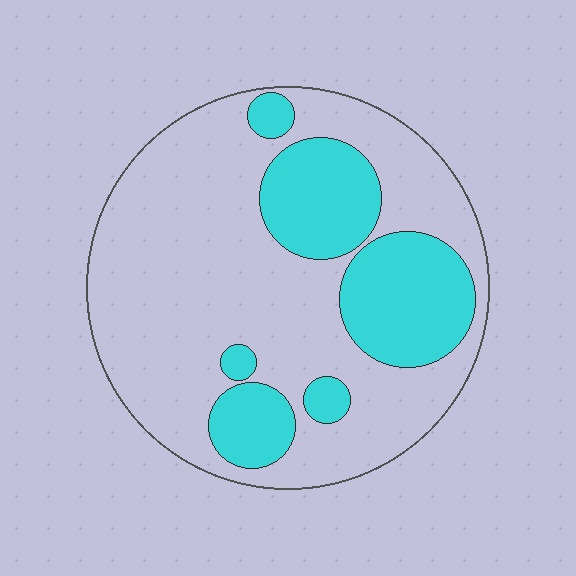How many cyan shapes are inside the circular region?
6.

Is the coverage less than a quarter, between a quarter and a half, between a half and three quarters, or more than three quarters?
Between a quarter and a half.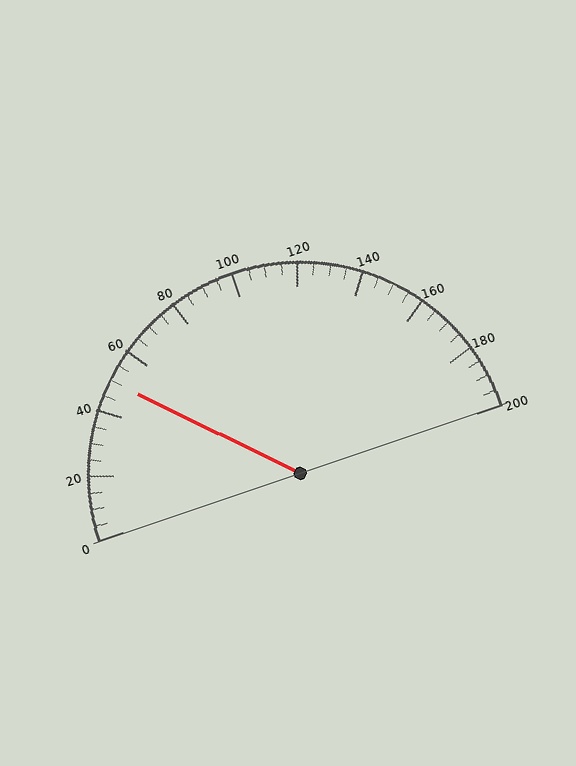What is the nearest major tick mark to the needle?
The nearest major tick mark is 40.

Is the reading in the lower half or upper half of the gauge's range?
The reading is in the lower half of the range (0 to 200).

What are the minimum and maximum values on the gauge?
The gauge ranges from 0 to 200.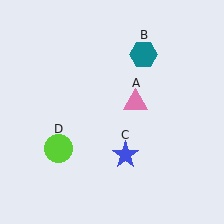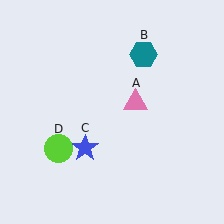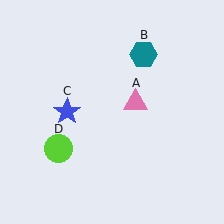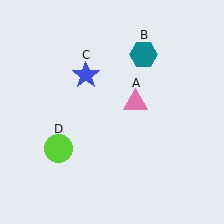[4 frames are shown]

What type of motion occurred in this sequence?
The blue star (object C) rotated clockwise around the center of the scene.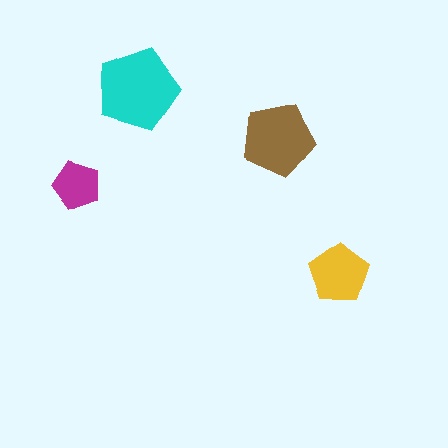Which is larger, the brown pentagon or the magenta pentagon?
The brown one.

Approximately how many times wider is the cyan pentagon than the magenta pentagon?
About 1.5 times wider.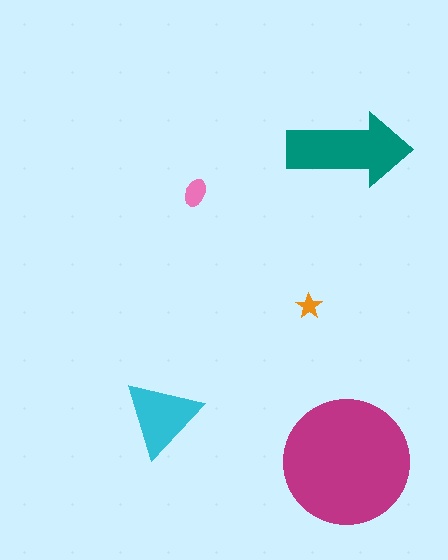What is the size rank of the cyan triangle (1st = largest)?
3rd.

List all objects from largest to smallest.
The magenta circle, the teal arrow, the cyan triangle, the pink ellipse, the orange star.